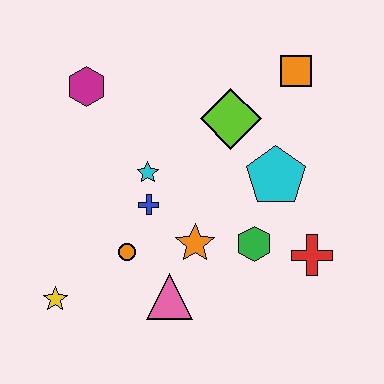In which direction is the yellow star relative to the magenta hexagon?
The yellow star is below the magenta hexagon.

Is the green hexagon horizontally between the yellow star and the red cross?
Yes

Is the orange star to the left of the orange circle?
No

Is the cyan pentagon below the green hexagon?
No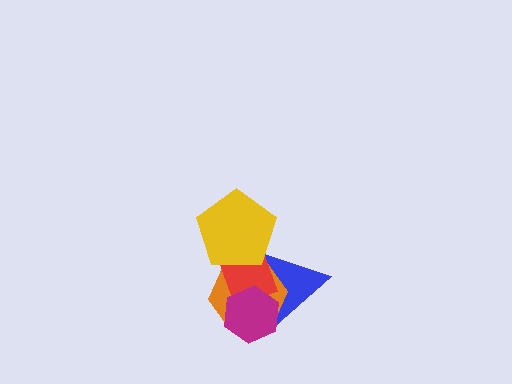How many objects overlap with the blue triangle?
4 objects overlap with the blue triangle.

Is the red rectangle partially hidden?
Yes, it is partially covered by another shape.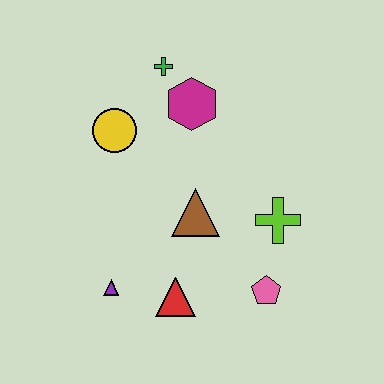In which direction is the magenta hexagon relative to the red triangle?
The magenta hexagon is above the red triangle.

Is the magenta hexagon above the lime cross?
Yes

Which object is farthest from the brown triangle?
The green cross is farthest from the brown triangle.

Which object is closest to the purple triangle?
The red triangle is closest to the purple triangle.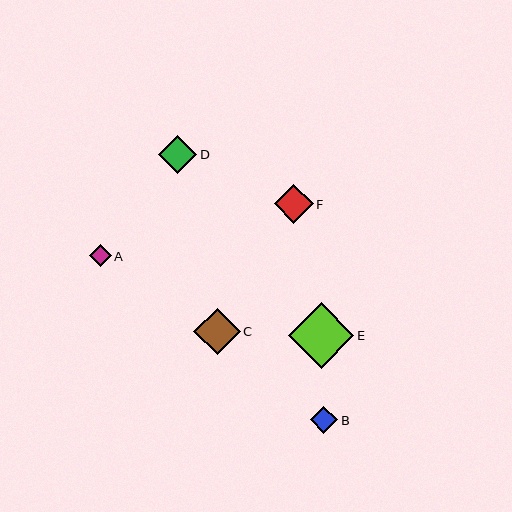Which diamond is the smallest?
Diamond A is the smallest with a size of approximately 22 pixels.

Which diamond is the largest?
Diamond E is the largest with a size of approximately 65 pixels.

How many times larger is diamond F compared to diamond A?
Diamond F is approximately 1.8 times the size of diamond A.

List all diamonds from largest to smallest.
From largest to smallest: E, C, D, F, B, A.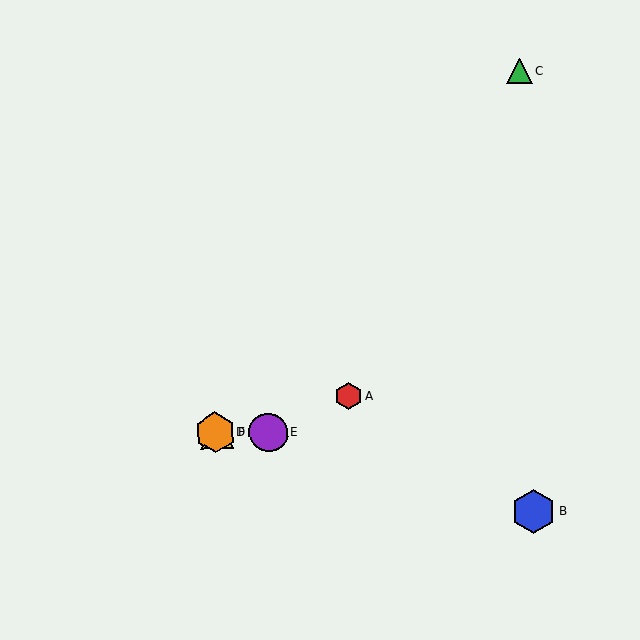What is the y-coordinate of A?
Object A is at y≈396.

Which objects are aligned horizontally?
Objects D, E, F are aligned horizontally.